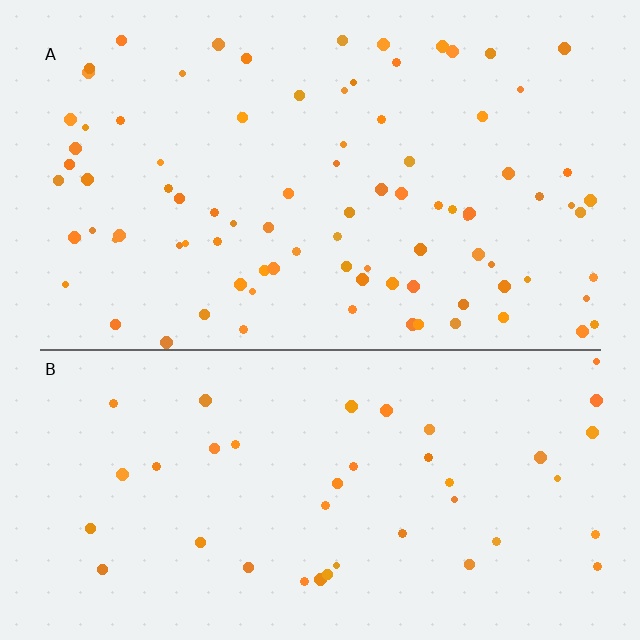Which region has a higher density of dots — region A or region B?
A (the top).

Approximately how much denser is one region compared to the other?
Approximately 2.2× — region A over region B.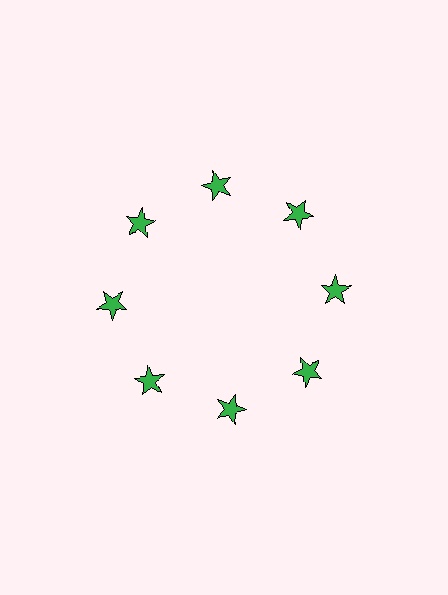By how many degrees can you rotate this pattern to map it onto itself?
The pattern maps onto itself every 45 degrees of rotation.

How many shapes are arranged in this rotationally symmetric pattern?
There are 8 shapes, arranged in 8 groups of 1.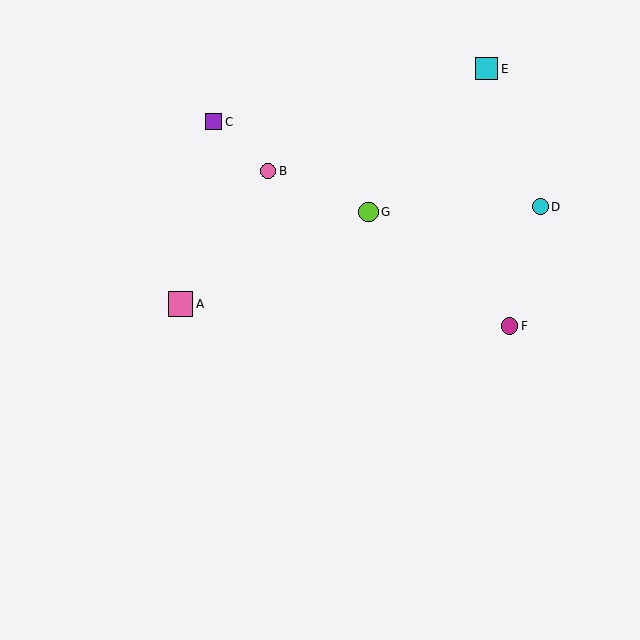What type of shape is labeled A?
Shape A is a pink square.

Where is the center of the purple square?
The center of the purple square is at (214, 122).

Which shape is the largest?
The pink square (labeled A) is the largest.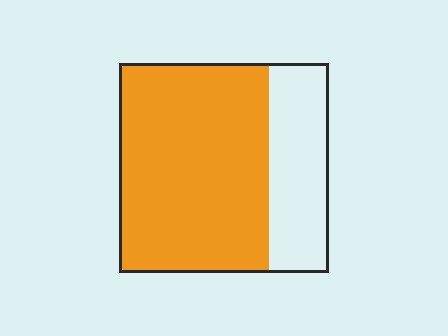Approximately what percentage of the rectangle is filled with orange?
Approximately 70%.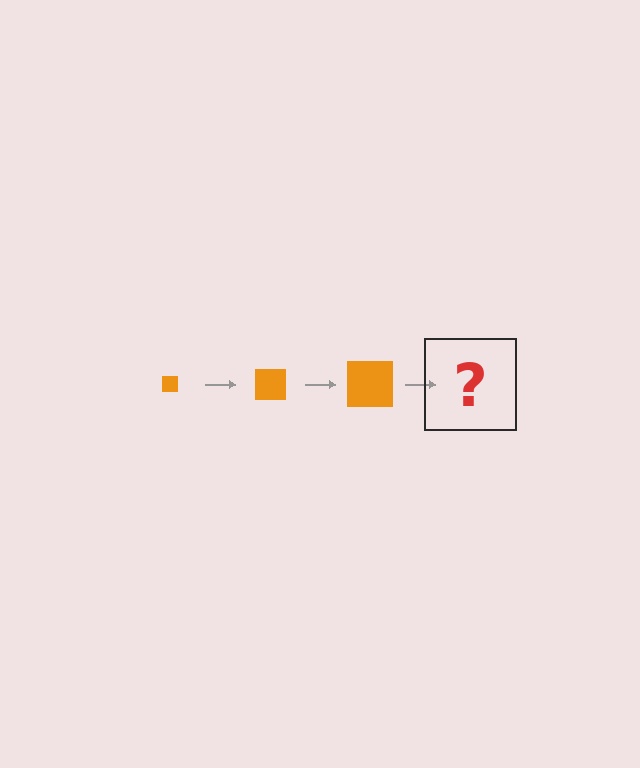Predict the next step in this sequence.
The next step is an orange square, larger than the previous one.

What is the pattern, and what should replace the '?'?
The pattern is that the square gets progressively larger each step. The '?' should be an orange square, larger than the previous one.